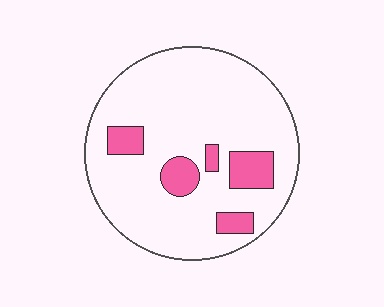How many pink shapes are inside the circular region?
5.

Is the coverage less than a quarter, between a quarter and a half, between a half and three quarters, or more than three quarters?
Less than a quarter.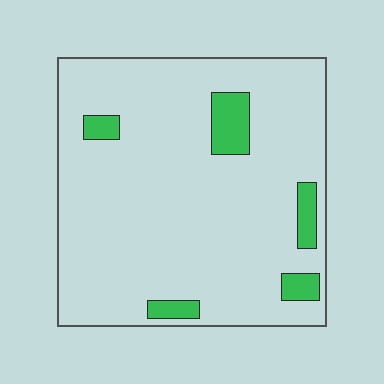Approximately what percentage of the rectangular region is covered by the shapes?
Approximately 10%.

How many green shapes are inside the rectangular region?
5.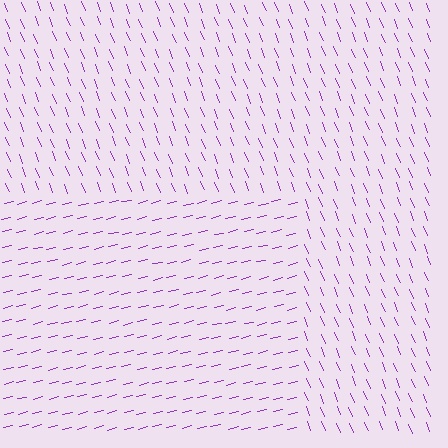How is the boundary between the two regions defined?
The boundary is defined purely by a change in line orientation (approximately 81 degrees difference). All lines are the same color and thickness.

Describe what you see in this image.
The image is filled with small purple line segments. A rectangle region in the image has lines oriented differently from the surrounding lines, creating a visible texture boundary.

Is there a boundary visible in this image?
Yes, there is a texture boundary formed by a change in line orientation.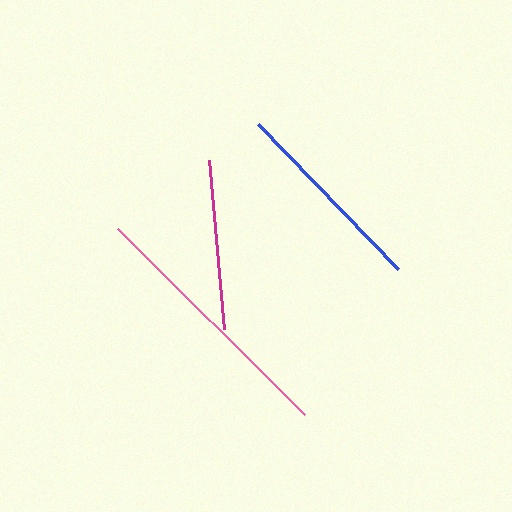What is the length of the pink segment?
The pink segment is approximately 264 pixels long.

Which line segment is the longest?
The pink line is the longest at approximately 264 pixels.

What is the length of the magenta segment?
The magenta segment is approximately 170 pixels long.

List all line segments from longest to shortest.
From longest to shortest: pink, blue, magenta.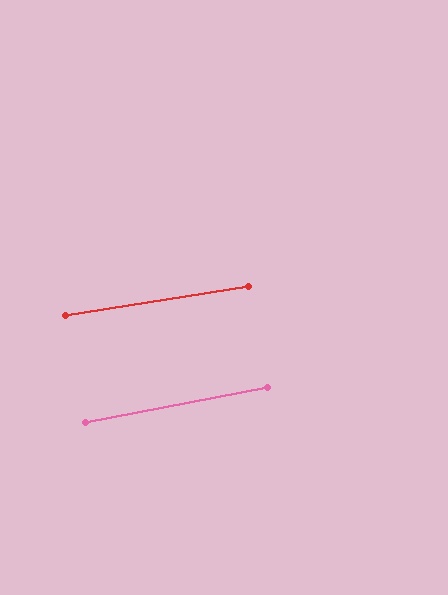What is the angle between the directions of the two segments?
Approximately 2 degrees.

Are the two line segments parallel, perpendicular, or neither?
Parallel — their directions differ by only 1.7°.